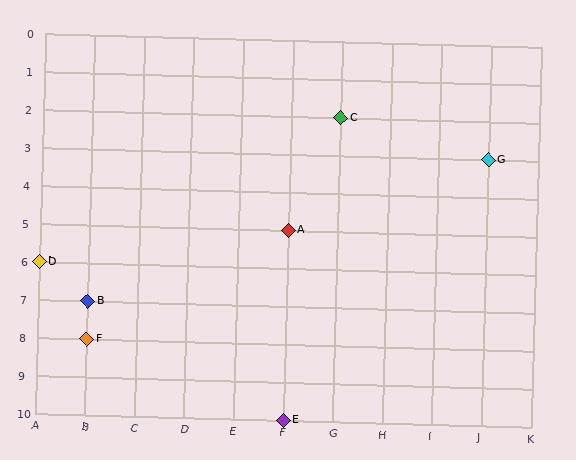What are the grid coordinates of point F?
Point F is at grid coordinates (B, 8).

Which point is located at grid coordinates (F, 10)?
Point E is at (F, 10).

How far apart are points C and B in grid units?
Points C and B are 5 columns and 5 rows apart (about 7.1 grid units diagonally).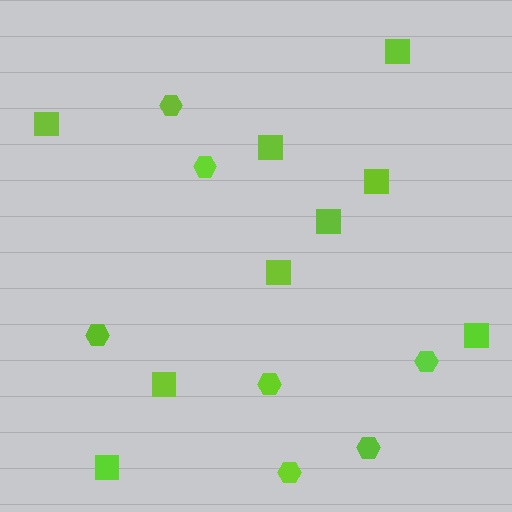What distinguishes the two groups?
There are 2 groups: one group of hexagons (7) and one group of squares (9).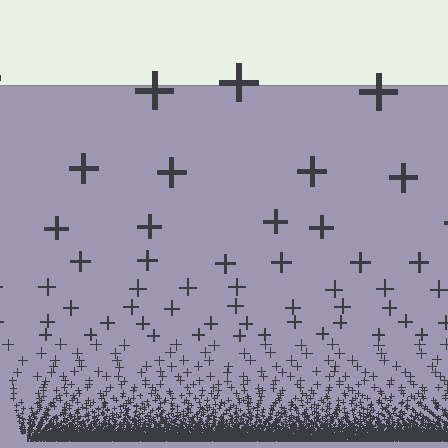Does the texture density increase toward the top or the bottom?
Density increases toward the bottom.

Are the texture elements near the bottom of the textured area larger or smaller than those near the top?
Smaller. The gradient is inverted — elements near the bottom are smaller and denser.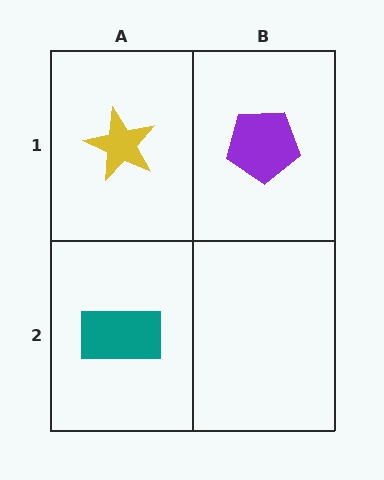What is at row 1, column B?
A purple pentagon.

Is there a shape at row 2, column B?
No, that cell is empty.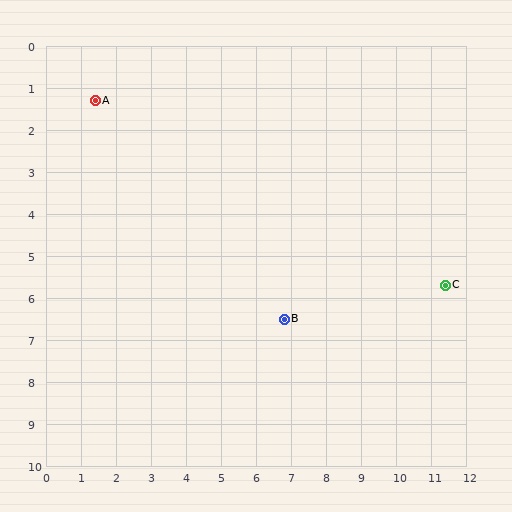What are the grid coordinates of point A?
Point A is at approximately (1.4, 1.3).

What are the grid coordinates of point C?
Point C is at approximately (11.4, 5.7).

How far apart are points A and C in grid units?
Points A and C are about 10.9 grid units apart.